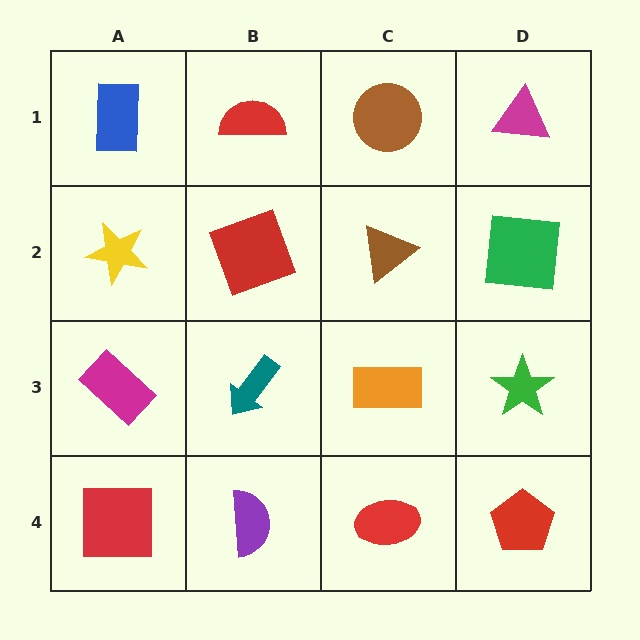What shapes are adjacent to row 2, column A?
A blue rectangle (row 1, column A), a magenta rectangle (row 3, column A), a red square (row 2, column B).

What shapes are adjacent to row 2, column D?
A magenta triangle (row 1, column D), a green star (row 3, column D), a brown triangle (row 2, column C).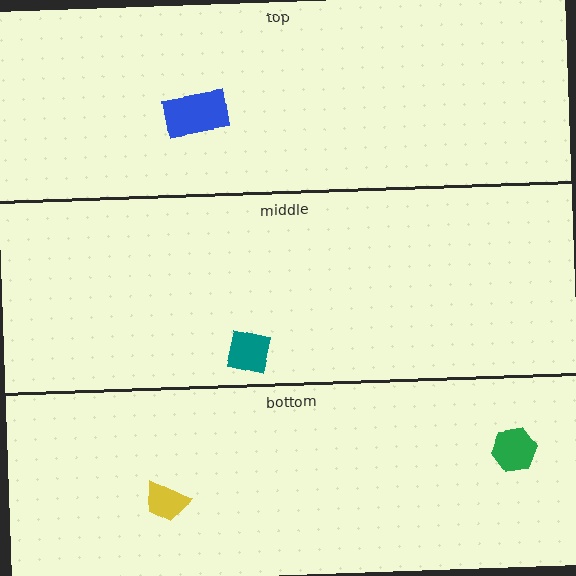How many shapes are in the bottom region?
2.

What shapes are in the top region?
The blue rectangle.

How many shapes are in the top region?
1.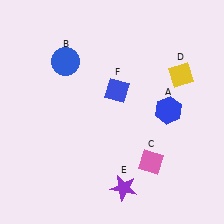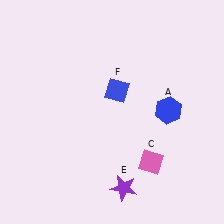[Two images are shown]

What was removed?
The yellow diamond (D), the blue circle (B) were removed in Image 2.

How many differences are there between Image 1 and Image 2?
There are 2 differences between the two images.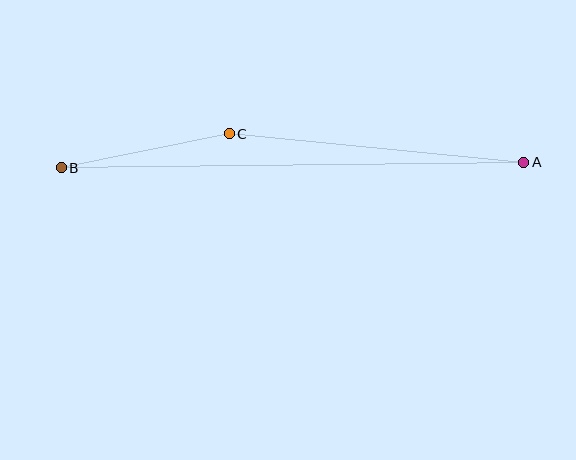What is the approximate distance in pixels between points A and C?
The distance between A and C is approximately 296 pixels.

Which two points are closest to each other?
Points B and C are closest to each other.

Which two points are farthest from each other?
Points A and B are farthest from each other.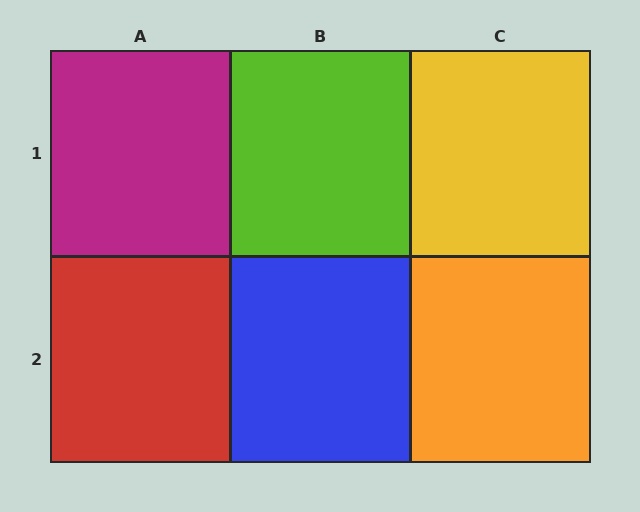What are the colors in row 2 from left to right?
Red, blue, orange.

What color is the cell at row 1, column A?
Magenta.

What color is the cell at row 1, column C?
Yellow.